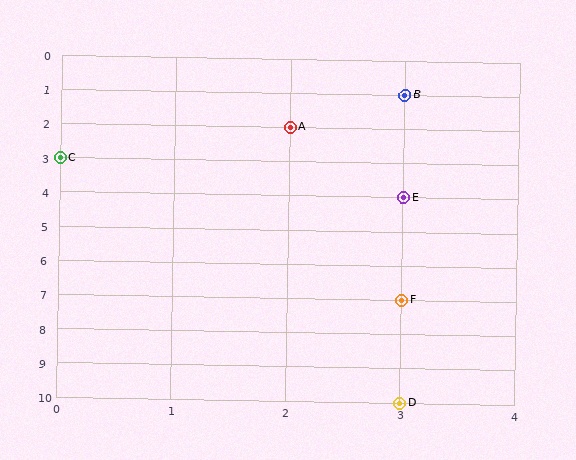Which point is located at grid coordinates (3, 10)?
Point D is at (3, 10).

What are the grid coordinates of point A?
Point A is at grid coordinates (2, 2).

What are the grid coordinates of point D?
Point D is at grid coordinates (3, 10).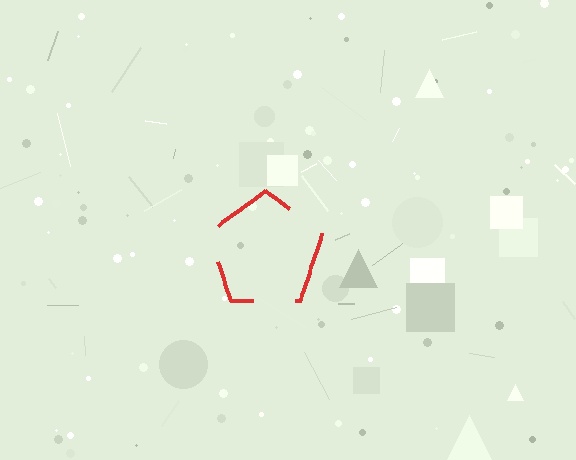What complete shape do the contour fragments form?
The contour fragments form a pentagon.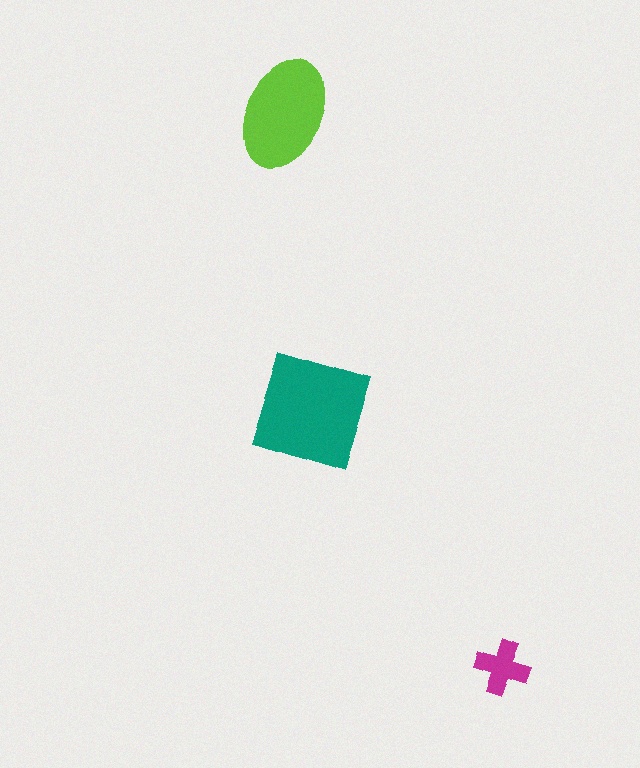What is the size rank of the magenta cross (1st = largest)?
3rd.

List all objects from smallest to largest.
The magenta cross, the lime ellipse, the teal square.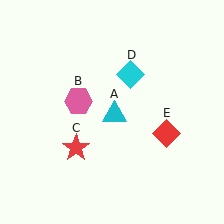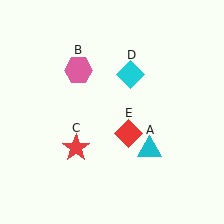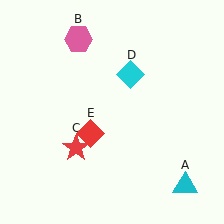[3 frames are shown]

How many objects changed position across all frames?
3 objects changed position: cyan triangle (object A), pink hexagon (object B), red diamond (object E).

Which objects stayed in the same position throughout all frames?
Red star (object C) and cyan diamond (object D) remained stationary.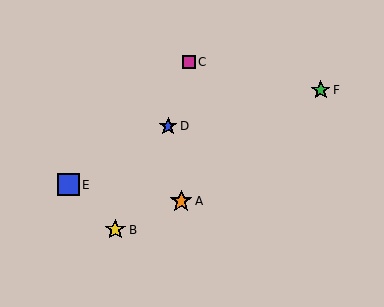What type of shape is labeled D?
Shape D is a blue star.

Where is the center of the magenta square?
The center of the magenta square is at (189, 62).